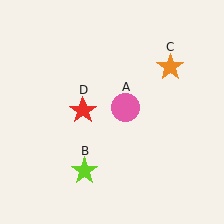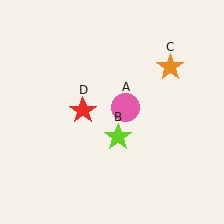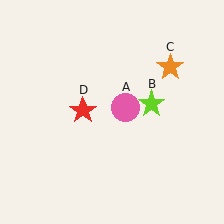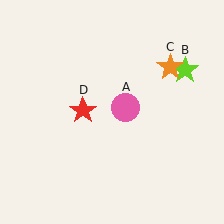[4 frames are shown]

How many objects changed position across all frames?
1 object changed position: lime star (object B).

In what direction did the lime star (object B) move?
The lime star (object B) moved up and to the right.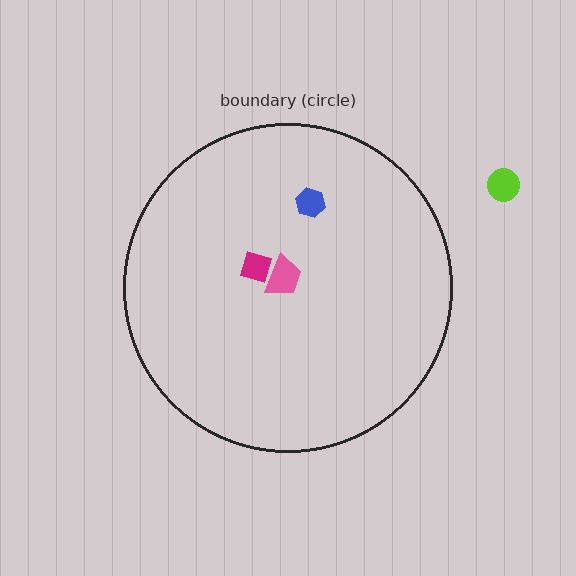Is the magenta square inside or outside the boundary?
Inside.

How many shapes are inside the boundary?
3 inside, 1 outside.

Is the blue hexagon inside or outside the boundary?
Inside.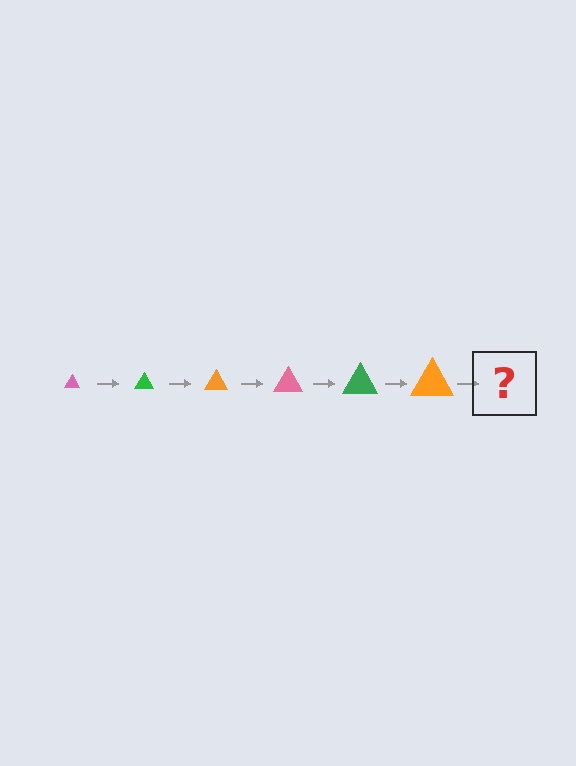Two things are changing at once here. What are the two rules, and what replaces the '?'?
The two rules are that the triangle grows larger each step and the color cycles through pink, green, and orange. The '?' should be a pink triangle, larger than the previous one.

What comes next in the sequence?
The next element should be a pink triangle, larger than the previous one.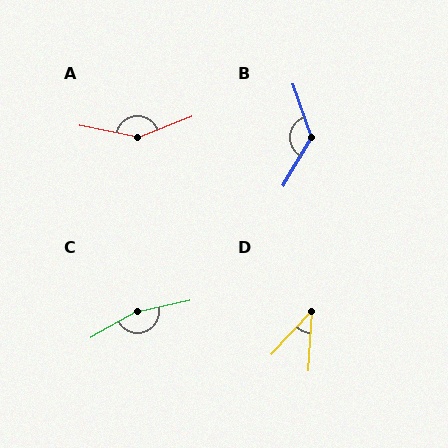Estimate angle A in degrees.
Approximately 148 degrees.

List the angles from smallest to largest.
D (39°), B (130°), A (148°), C (162°).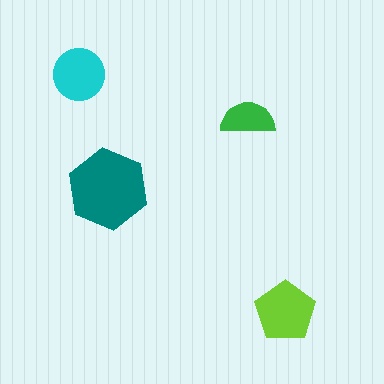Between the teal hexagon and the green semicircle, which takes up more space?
The teal hexagon.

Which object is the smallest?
The green semicircle.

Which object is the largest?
The teal hexagon.